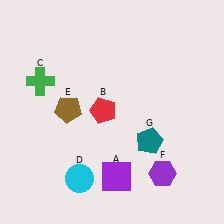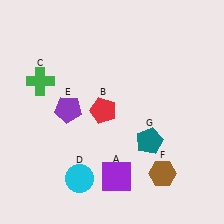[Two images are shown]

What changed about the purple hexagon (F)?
In Image 1, F is purple. In Image 2, it changed to brown.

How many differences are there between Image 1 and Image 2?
There are 2 differences between the two images.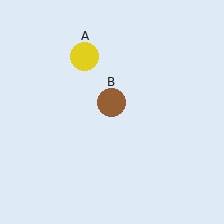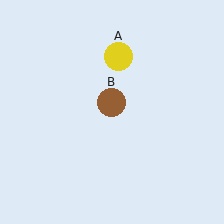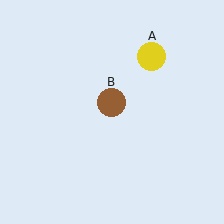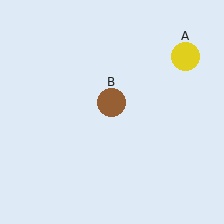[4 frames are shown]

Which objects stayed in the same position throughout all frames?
Brown circle (object B) remained stationary.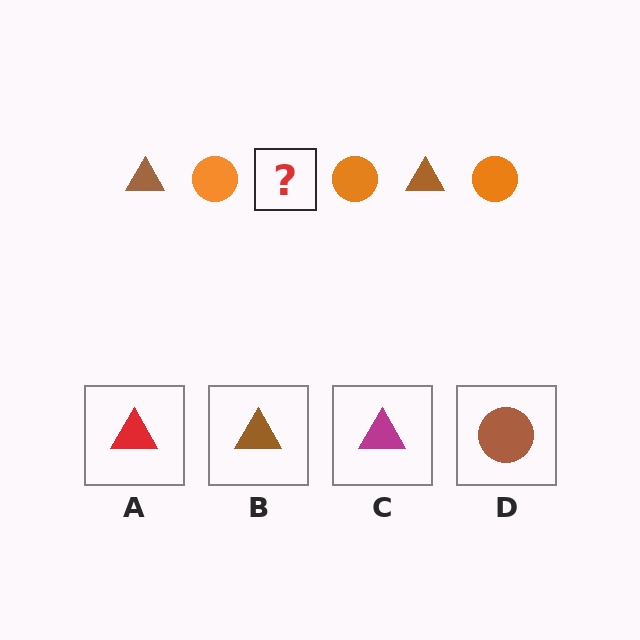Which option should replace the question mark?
Option B.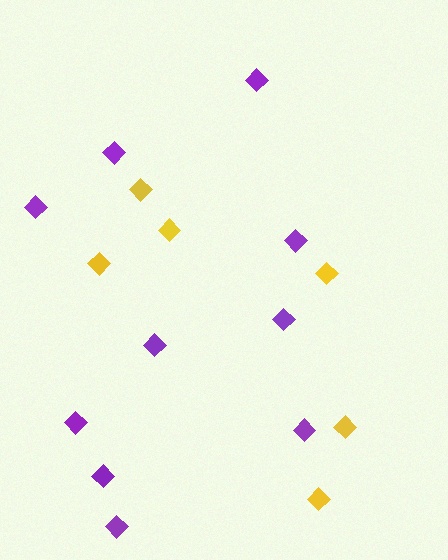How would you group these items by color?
There are 2 groups: one group of yellow diamonds (6) and one group of purple diamonds (10).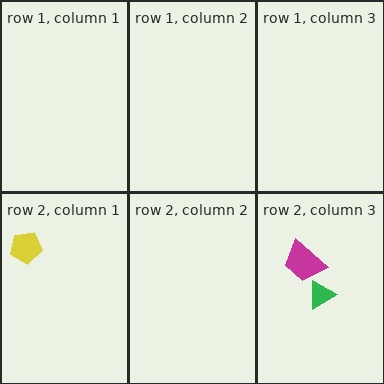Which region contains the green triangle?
The row 2, column 3 region.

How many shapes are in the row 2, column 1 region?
1.